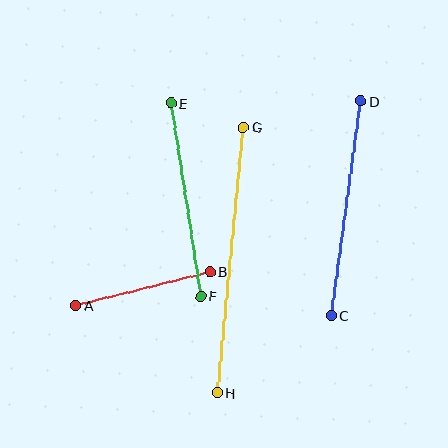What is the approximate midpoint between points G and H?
The midpoint is at approximately (230, 260) pixels.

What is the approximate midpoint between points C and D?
The midpoint is at approximately (346, 208) pixels.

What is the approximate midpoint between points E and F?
The midpoint is at approximately (186, 200) pixels.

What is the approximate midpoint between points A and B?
The midpoint is at approximately (143, 288) pixels.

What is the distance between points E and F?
The distance is approximately 196 pixels.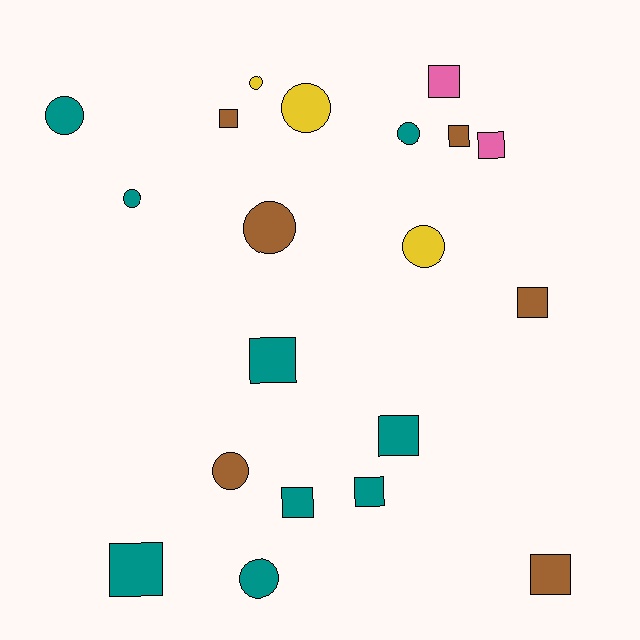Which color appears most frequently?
Teal, with 9 objects.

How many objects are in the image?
There are 20 objects.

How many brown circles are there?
There are 2 brown circles.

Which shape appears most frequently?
Square, with 11 objects.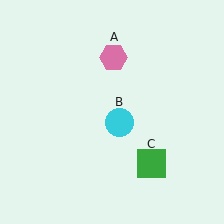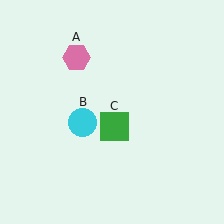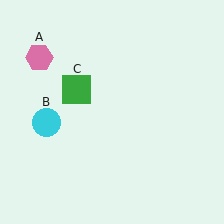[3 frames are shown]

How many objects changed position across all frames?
3 objects changed position: pink hexagon (object A), cyan circle (object B), green square (object C).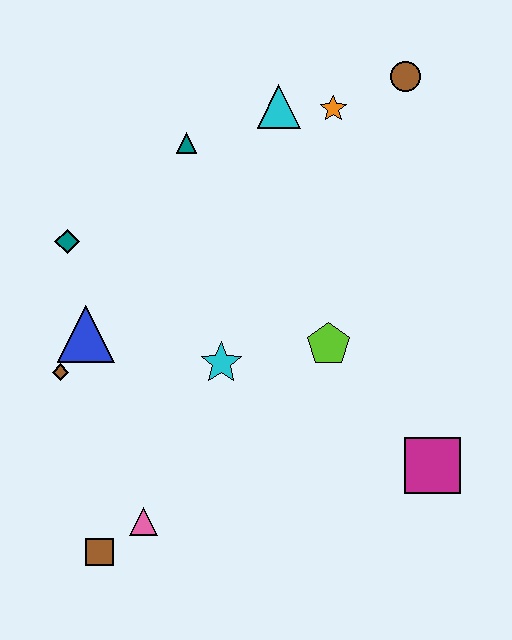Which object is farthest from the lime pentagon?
The brown square is farthest from the lime pentagon.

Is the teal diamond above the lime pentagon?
Yes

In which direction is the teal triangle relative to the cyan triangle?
The teal triangle is to the left of the cyan triangle.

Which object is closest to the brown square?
The pink triangle is closest to the brown square.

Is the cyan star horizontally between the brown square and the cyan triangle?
Yes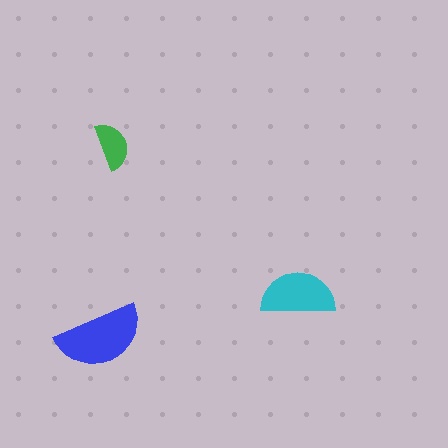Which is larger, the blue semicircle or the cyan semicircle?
The blue one.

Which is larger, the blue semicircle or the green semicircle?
The blue one.